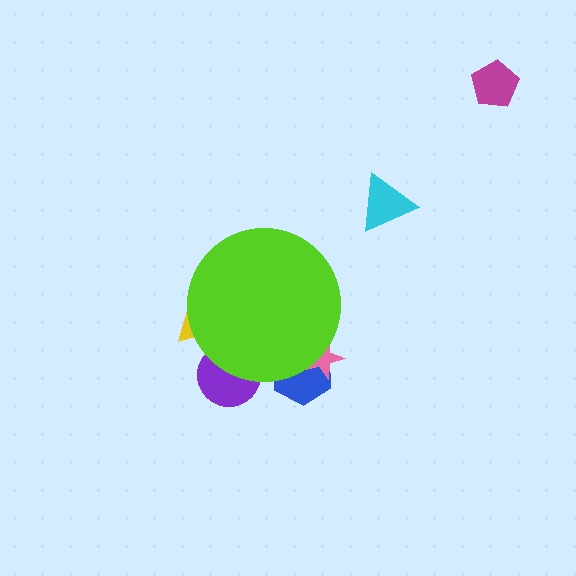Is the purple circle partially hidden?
Yes, the purple circle is partially hidden behind the lime circle.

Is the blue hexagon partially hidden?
Yes, the blue hexagon is partially hidden behind the lime circle.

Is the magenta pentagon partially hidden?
No, the magenta pentagon is fully visible.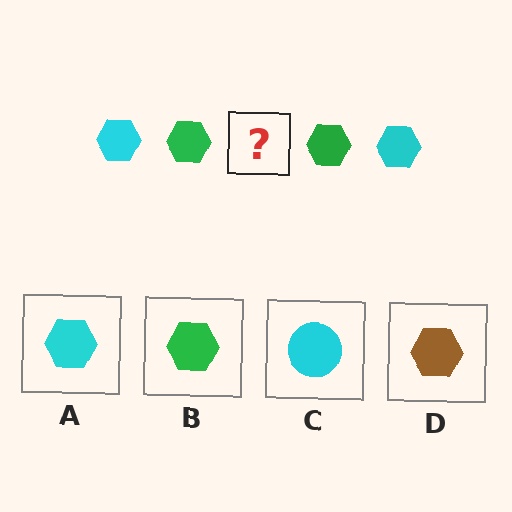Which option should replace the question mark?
Option A.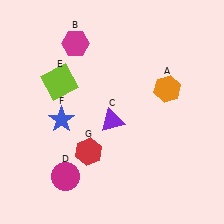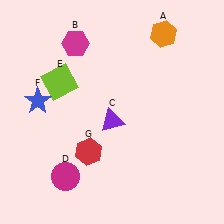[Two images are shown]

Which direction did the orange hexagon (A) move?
The orange hexagon (A) moved up.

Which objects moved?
The objects that moved are: the orange hexagon (A), the blue star (F).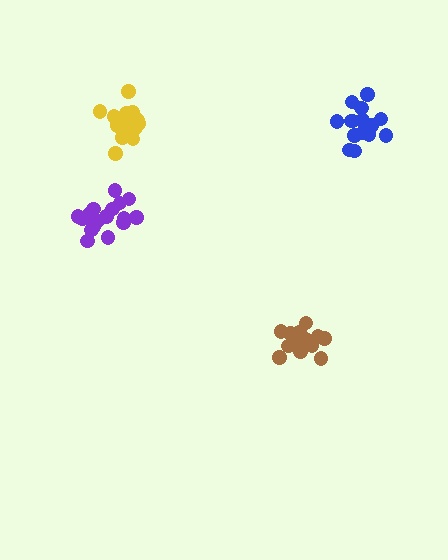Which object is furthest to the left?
The purple cluster is leftmost.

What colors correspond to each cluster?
The clusters are colored: brown, purple, blue, yellow.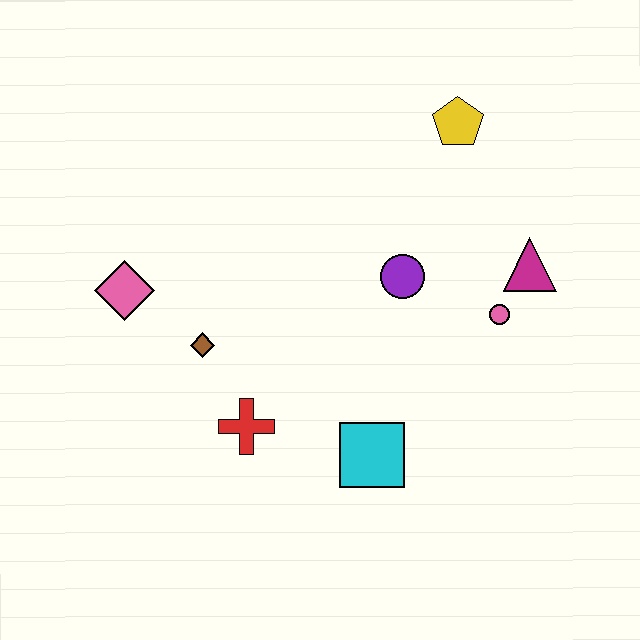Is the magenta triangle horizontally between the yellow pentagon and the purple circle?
No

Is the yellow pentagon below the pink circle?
No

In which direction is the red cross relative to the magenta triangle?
The red cross is to the left of the magenta triangle.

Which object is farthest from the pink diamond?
The magenta triangle is farthest from the pink diamond.